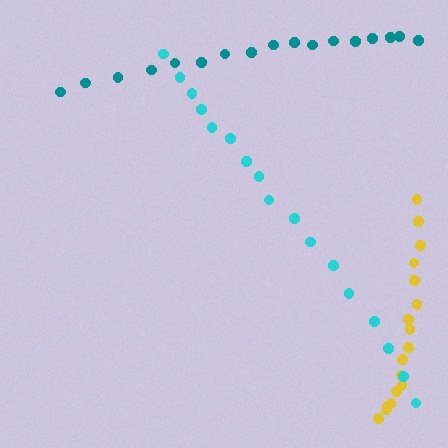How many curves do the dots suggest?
There are 3 distinct paths.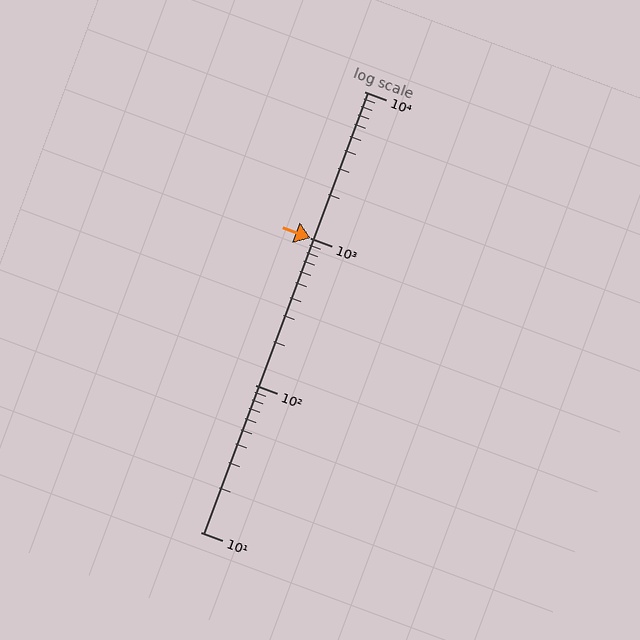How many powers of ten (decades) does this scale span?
The scale spans 3 decades, from 10 to 10000.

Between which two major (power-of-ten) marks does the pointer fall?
The pointer is between 1000 and 10000.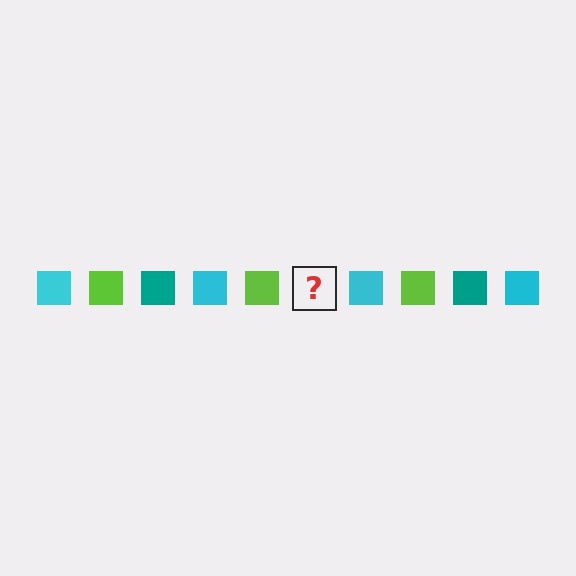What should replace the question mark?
The question mark should be replaced with a teal square.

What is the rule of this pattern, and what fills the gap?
The rule is that the pattern cycles through cyan, lime, teal squares. The gap should be filled with a teal square.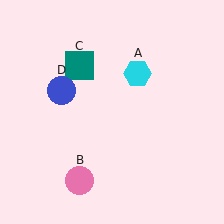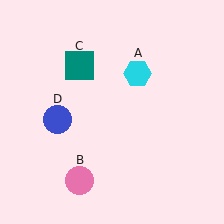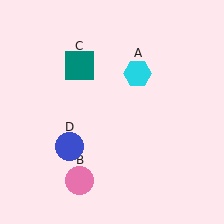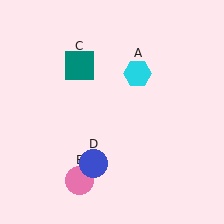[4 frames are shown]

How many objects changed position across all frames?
1 object changed position: blue circle (object D).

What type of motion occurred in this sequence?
The blue circle (object D) rotated counterclockwise around the center of the scene.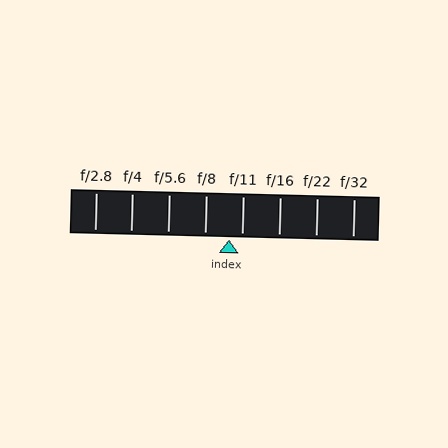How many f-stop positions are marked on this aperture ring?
There are 8 f-stop positions marked.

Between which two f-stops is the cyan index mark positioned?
The index mark is between f/8 and f/11.